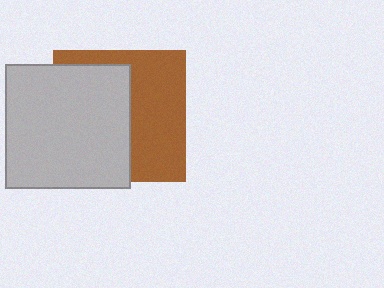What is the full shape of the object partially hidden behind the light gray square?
The partially hidden object is a brown square.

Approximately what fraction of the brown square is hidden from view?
Roughly 53% of the brown square is hidden behind the light gray square.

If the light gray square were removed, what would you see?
You would see the complete brown square.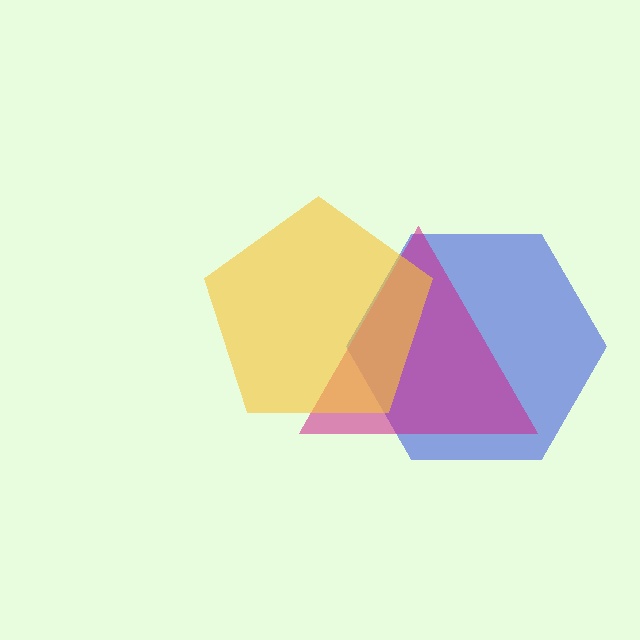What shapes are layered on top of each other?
The layered shapes are: a blue hexagon, a magenta triangle, a yellow pentagon.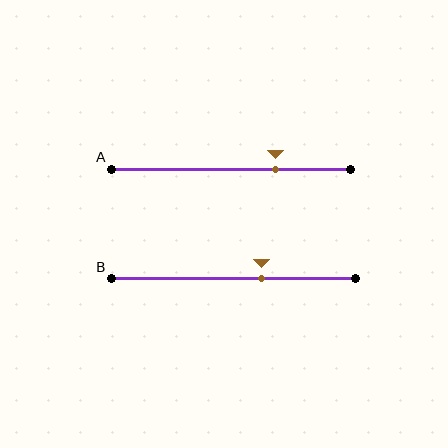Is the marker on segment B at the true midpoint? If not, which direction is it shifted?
No, the marker on segment B is shifted to the right by about 11% of the segment length.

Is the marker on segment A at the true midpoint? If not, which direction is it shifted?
No, the marker on segment A is shifted to the right by about 19% of the segment length.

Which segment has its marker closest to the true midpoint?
Segment B has its marker closest to the true midpoint.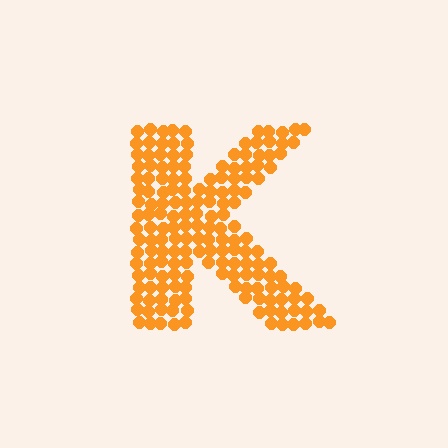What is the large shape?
The large shape is the letter K.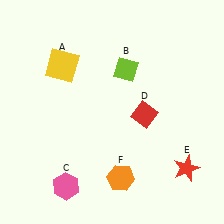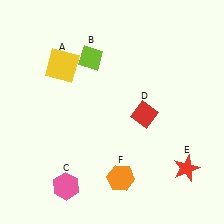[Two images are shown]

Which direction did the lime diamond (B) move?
The lime diamond (B) moved left.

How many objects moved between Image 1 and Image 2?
1 object moved between the two images.